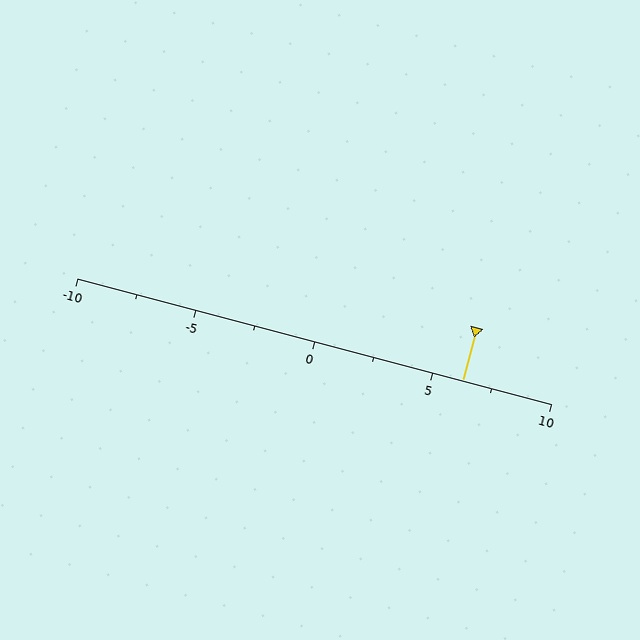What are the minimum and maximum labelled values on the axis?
The axis runs from -10 to 10.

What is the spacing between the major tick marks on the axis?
The major ticks are spaced 5 apart.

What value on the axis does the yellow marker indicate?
The marker indicates approximately 6.2.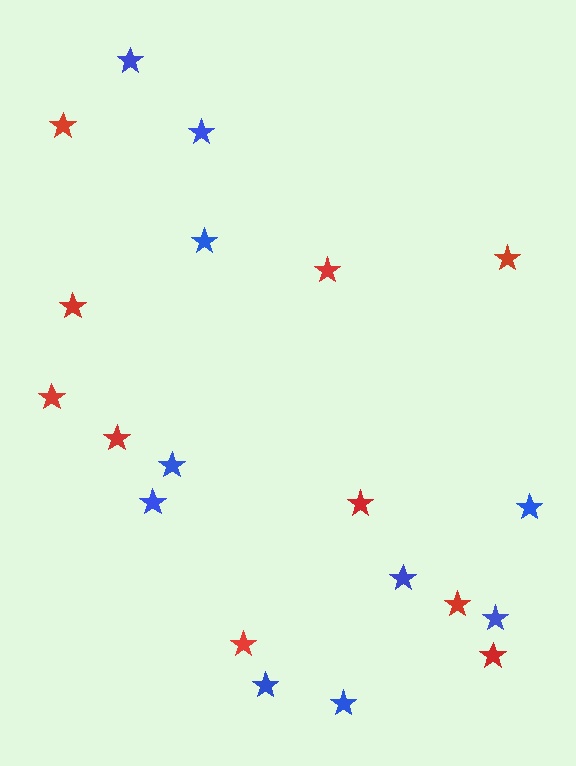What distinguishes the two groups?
There are 2 groups: one group of red stars (10) and one group of blue stars (10).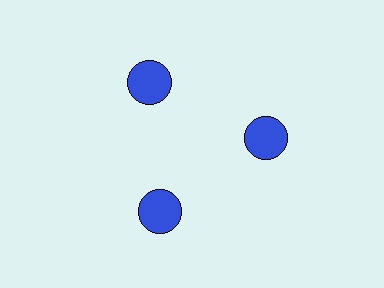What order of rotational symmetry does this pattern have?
This pattern has 3-fold rotational symmetry.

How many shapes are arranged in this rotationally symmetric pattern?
There are 3 shapes, arranged in 3 groups of 1.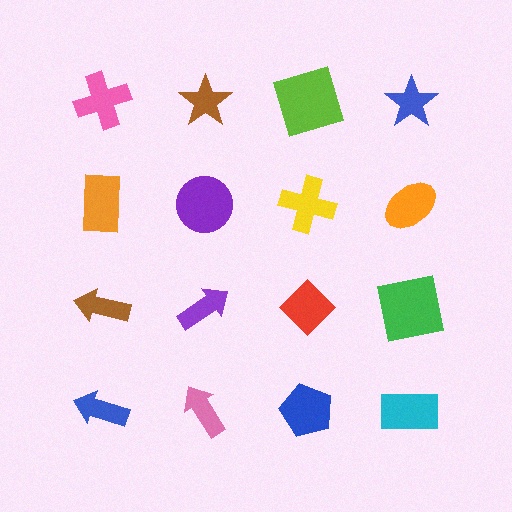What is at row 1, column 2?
A brown star.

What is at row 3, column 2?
A purple arrow.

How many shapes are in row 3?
4 shapes.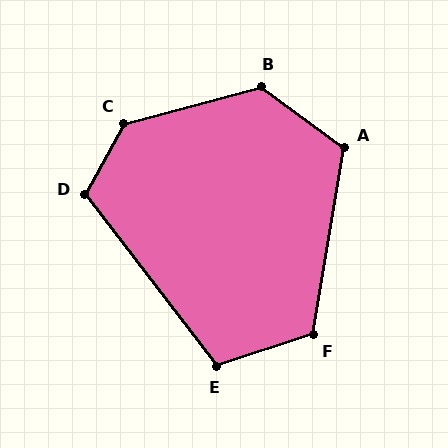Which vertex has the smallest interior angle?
E, at approximately 110 degrees.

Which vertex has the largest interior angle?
C, at approximately 133 degrees.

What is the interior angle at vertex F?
Approximately 117 degrees (obtuse).